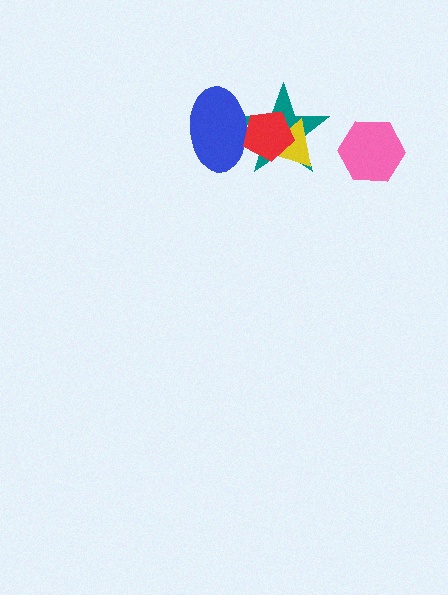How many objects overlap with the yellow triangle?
2 objects overlap with the yellow triangle.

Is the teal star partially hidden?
Yes, it is partially covered by another shape.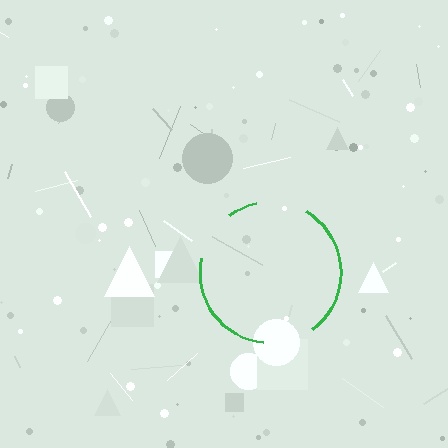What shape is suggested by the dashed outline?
The dashed outline suggests a circle.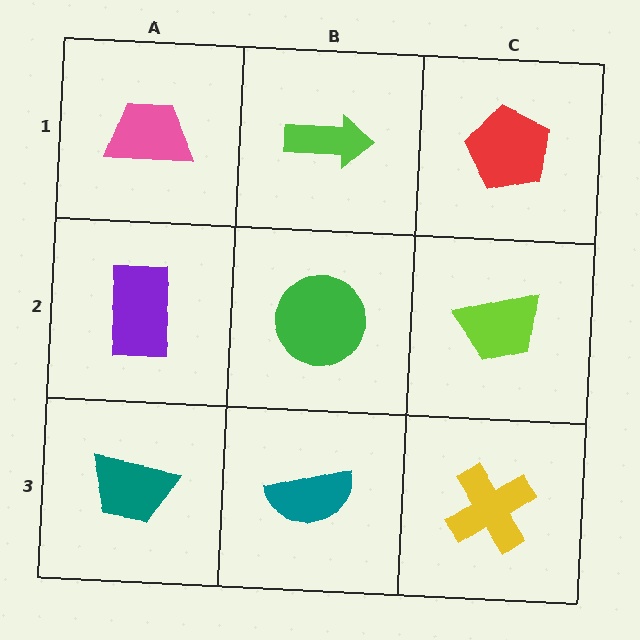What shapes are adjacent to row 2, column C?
A red pentagon (row 1, column C), a yellow cross (row 3, column C), a green circle (row 2, column B).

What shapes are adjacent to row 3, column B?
A green circle (row 2, column B), a teal trapezoid (row 3, column A), a yellow cross (row 3, column C).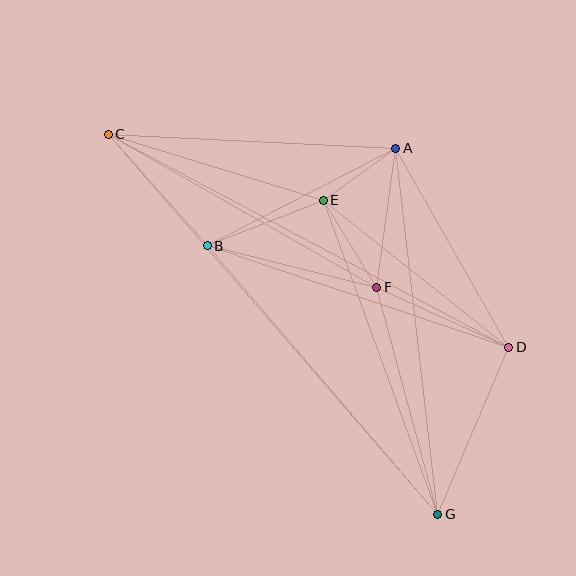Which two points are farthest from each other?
Points C and G are farthest from each other.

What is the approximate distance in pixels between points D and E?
The distance between D and E is approximately 237 pixels.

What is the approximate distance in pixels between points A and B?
The distance between A and B is approximately 212 pixels.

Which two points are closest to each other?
Points A and E are closest to each other.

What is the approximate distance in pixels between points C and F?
The distance between C and F is approximately 309 pixels.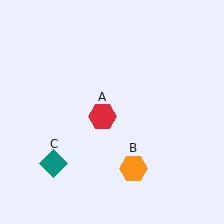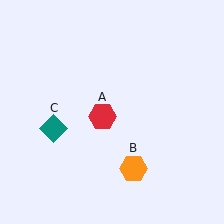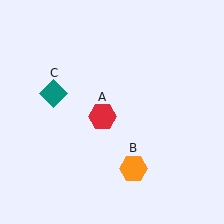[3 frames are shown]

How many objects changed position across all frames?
1 object changed position: teal diamond (object C).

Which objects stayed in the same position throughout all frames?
Red hexagon (object A) and orange hexagon (object B) remained stationary.